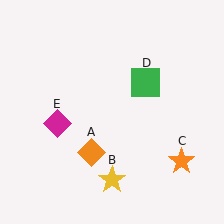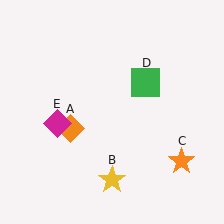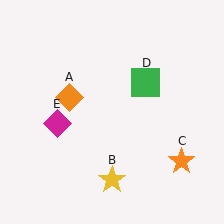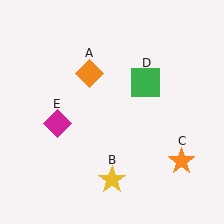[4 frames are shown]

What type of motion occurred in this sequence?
The orange diamond (object A) rotated clockwise around the center of the scene.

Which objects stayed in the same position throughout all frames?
Yellow star (object B) and orange star (object C) and green square (object D) and magenta diamond (object E) remained stationary.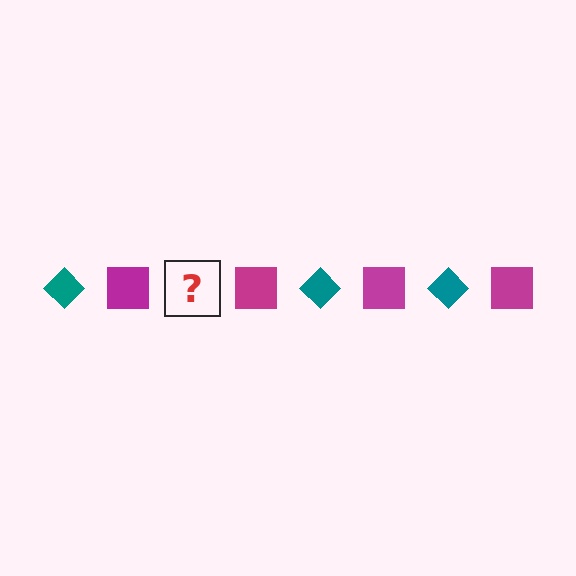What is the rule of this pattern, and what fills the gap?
The rule is that the pattern alternates between teal diamond and magenta square. The gap should be filled with a teal diamond.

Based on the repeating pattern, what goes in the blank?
The blank should be a teal diamond.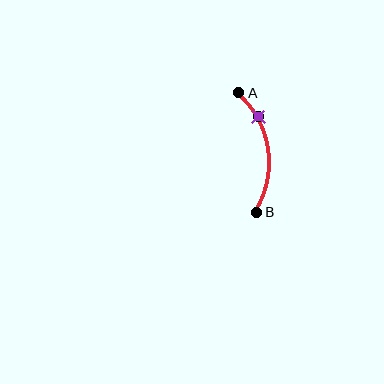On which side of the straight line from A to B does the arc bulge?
The arc bulges to the right of the straight line connecting A and B.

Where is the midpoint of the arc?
The arc midpoint is the point on the curve farthest from the straight line joining A and B. It sits to the right of that line.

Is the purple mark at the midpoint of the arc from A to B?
No. The purple mark lies on the arc but is closer to endpoint A. The arc midpoint would be at the point on the curve equidistant along the arc from both A and B.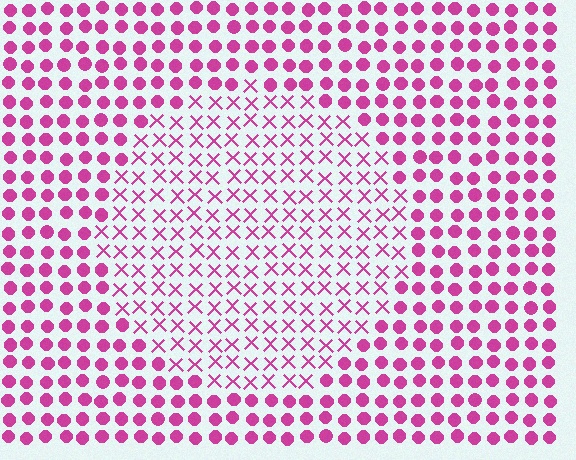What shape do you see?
I see a circle.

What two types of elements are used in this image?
The image uses X marks inside the circle region and circles outside it.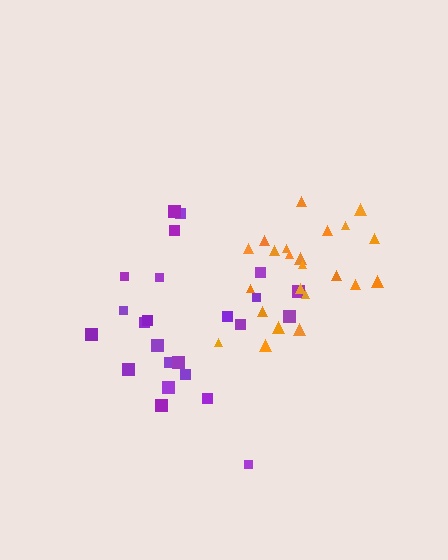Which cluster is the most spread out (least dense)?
Purple.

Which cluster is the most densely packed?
Orange.